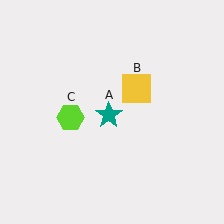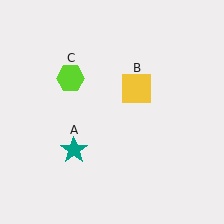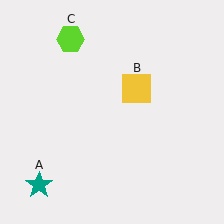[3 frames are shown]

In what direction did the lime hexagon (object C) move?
The lime hexagon (object C) moved up.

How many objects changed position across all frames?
2 objects changed position: teal star (object A), lime hexagon (object C).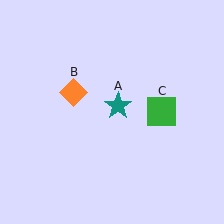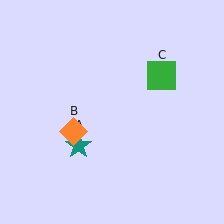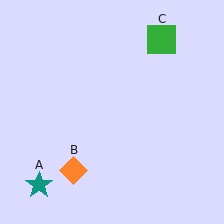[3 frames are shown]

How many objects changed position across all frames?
3 objects changed position: teal star (object A), orange diamond (object B), green square (object C).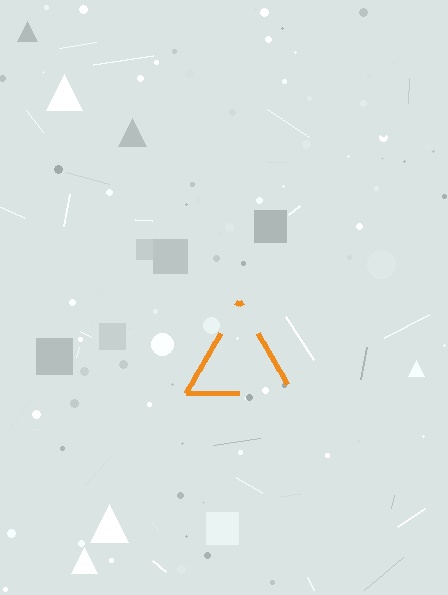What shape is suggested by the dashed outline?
The dashed outline suggests a triangle.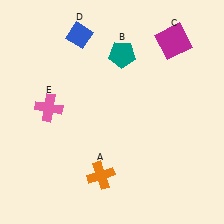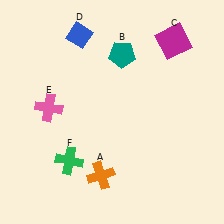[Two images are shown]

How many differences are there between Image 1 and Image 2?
There is 1 difference between the two images.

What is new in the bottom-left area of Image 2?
A green cross (F) was added in the bottom-left area of Image 2.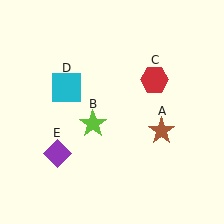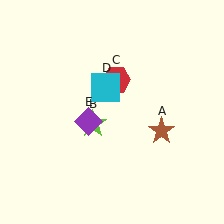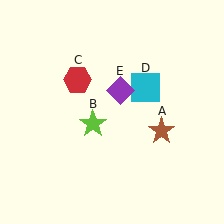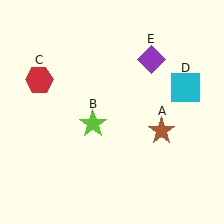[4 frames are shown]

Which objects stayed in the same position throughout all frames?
Brown star (object A) and lime star (object B) remained stationary.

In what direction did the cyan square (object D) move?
The cyan square (object D) moved right.